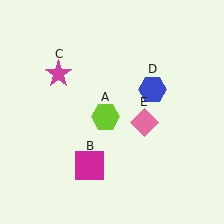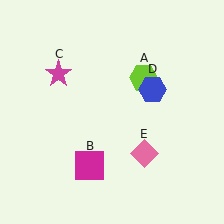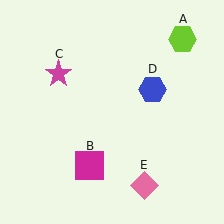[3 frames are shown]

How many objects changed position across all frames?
2 objects changed position: lime hexagon (object A), pink diamond (object E).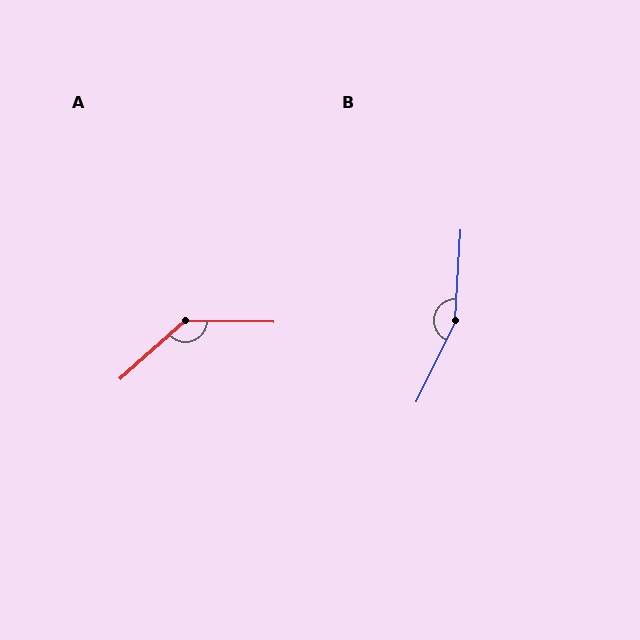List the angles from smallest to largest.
A (137°), B (158°).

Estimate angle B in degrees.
Approximately 158 degrees.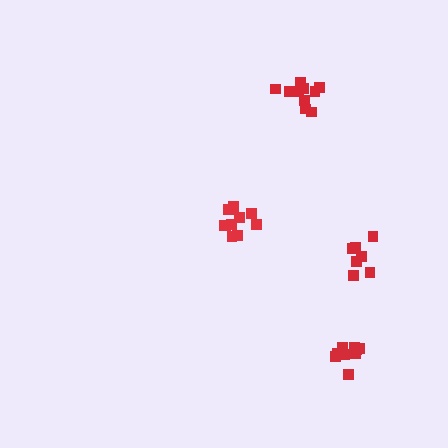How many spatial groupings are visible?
There are 4 spatial groupings.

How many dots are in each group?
Group 1: 10 dots, Group 2: 7 dots, Group 3: 10 dots, Group 4: 9 dots (36 total).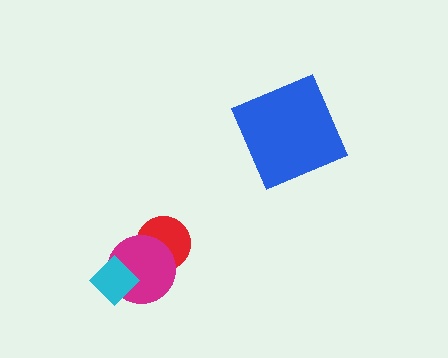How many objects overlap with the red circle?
1 object overlaps with the red circle.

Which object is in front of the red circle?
The magenta circle is in front of the red circle.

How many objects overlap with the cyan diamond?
1 object overlaps with the cyan diamond.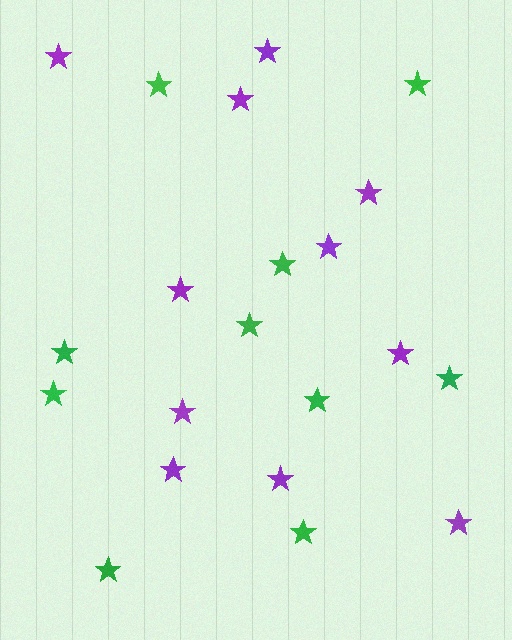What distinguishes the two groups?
There are 2 groups: one group of green stars (10) and one group of purple stars (11).